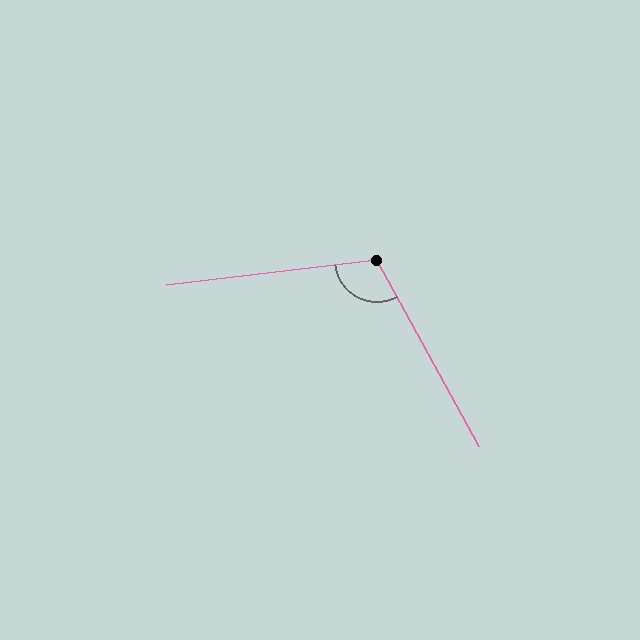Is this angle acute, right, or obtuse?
It is obtuse.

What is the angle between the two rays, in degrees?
Approximately 112 degrees.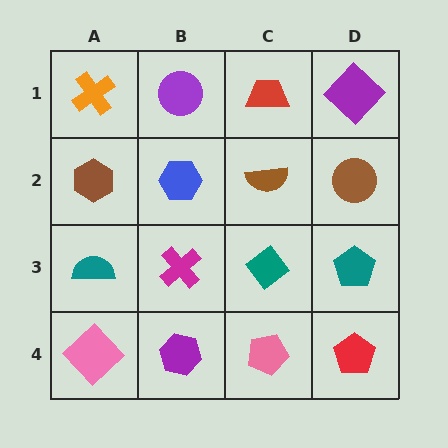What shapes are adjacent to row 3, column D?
A brown circle (row 2, column D), a red pentagon (row 4, column D), a teal diamond (row 3, column C).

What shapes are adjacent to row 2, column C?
A red trapezoid (row 1, column C), a teal diamond (row 3, column C), a blue hexagon (row 2, column B), a brown circle (row 2, column D).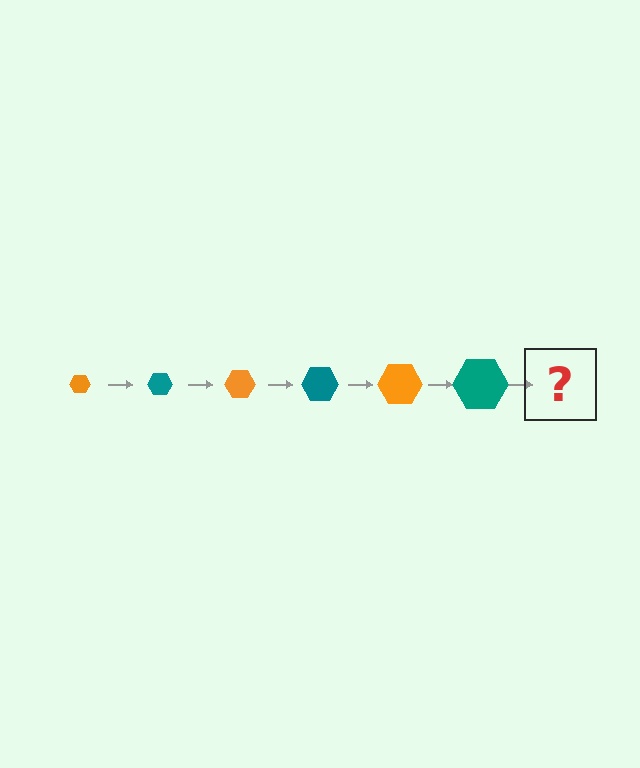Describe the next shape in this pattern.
It should be an orange hexagon, larger than the previous one.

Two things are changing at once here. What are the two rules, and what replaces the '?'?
The two rules are that the hexagon grows larger each step and the color cycles through orange and teal. The '?' should be an orange hexagon, larger than the previous one.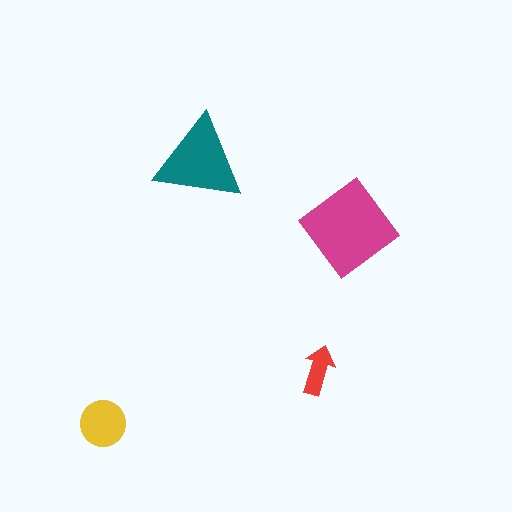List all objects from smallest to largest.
The red arrow, the yellow circle, the teal triangle, the magenta diamond.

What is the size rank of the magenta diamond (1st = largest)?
1st.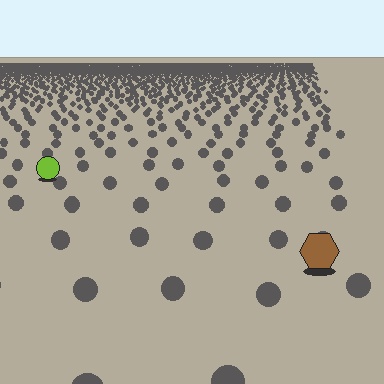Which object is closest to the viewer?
The brown hexagon is closest. The texture marks near it are larger and more spread out.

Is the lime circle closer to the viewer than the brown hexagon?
No. The brown hexagon is closer — you can tell from the texture gradient: the ground texture is coarser near it.